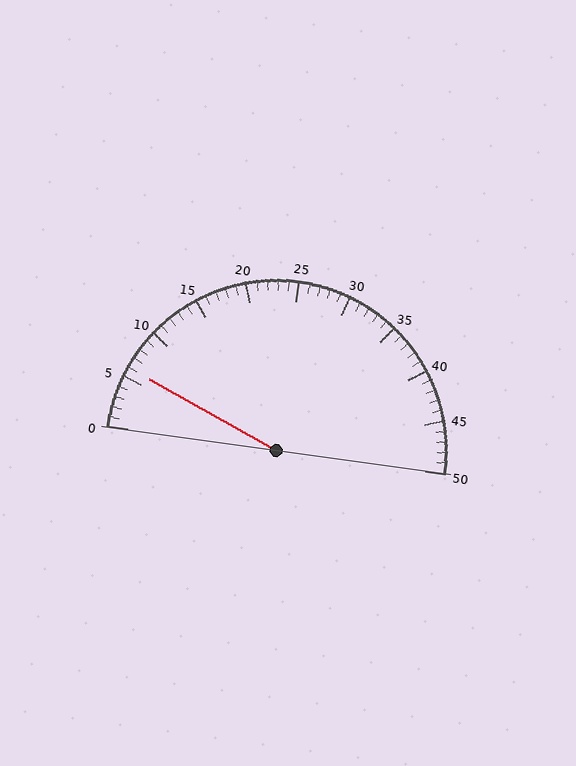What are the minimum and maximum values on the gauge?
The gauge ranges from 0 to 50.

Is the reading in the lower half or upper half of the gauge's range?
The reading is in the lower half of the range (0 to 50).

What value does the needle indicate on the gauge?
The needle indicates approximately 6.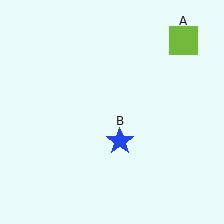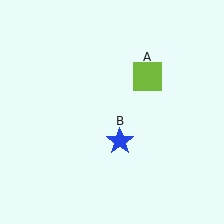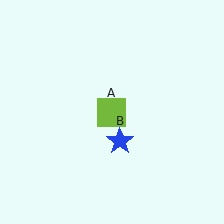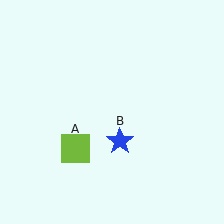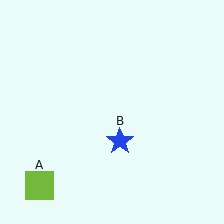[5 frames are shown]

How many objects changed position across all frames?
1 object changed position: lime square (object A).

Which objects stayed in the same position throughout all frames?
Blue star (object B) remained stationary.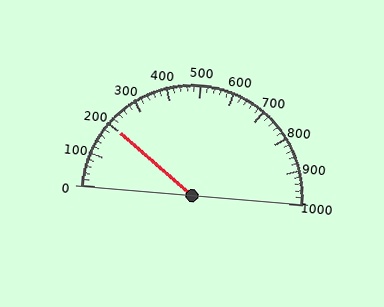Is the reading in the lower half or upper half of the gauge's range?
The reading is in the lower half of the range (0 to 1000).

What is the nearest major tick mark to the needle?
The nearest major tick mark is 200.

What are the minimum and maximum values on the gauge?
The gauge ranges from 0 to 1000.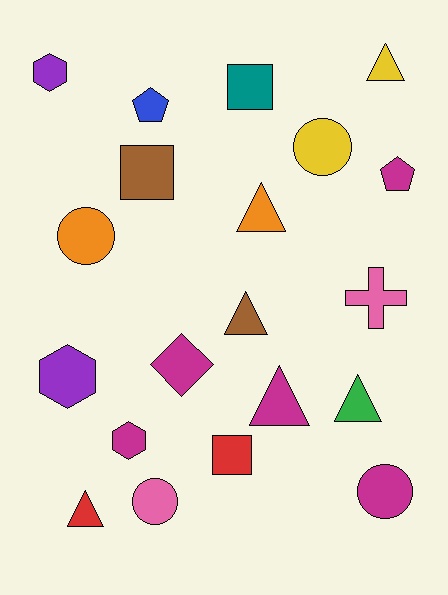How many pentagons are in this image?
There are 2 pentagons.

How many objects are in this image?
There are 20 objects.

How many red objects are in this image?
There are 2 red objects.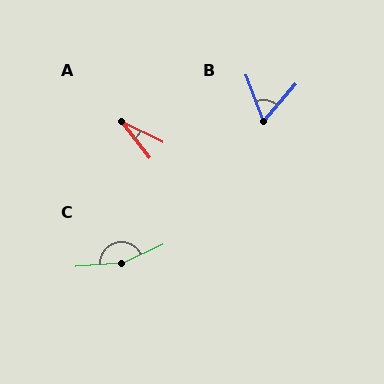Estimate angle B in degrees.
Approximately 61 degrees.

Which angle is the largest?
C, at approximately 160 degrees.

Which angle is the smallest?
A, at approximately 27 degrees.